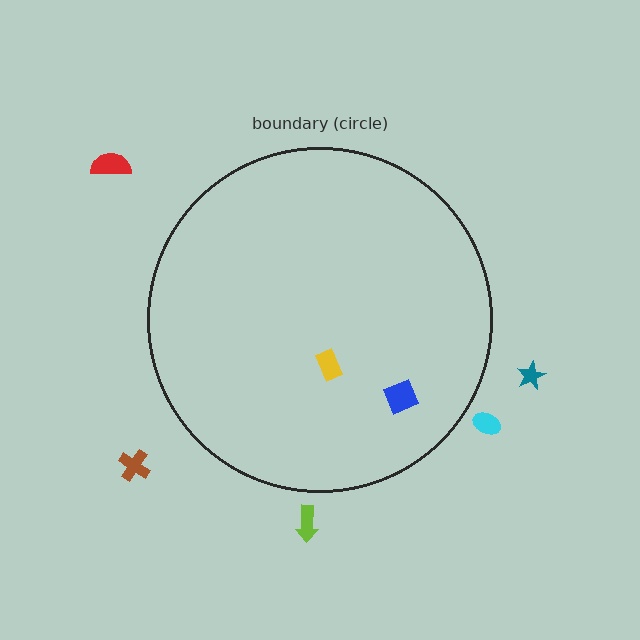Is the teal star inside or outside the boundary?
Outside.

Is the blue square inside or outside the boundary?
Inside.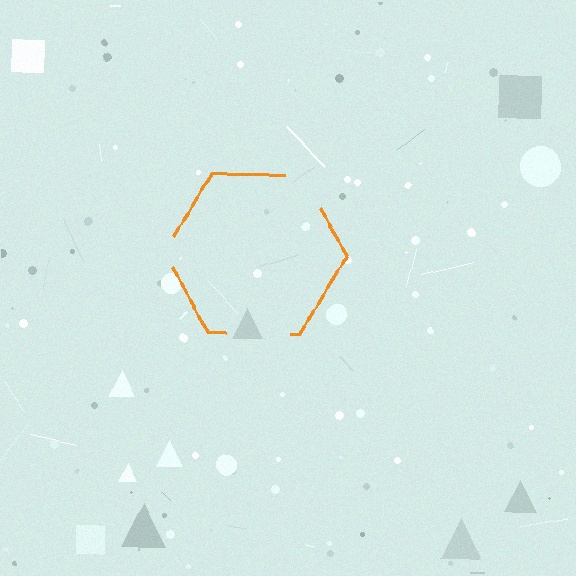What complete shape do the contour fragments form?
The contour fragments form a hexagon.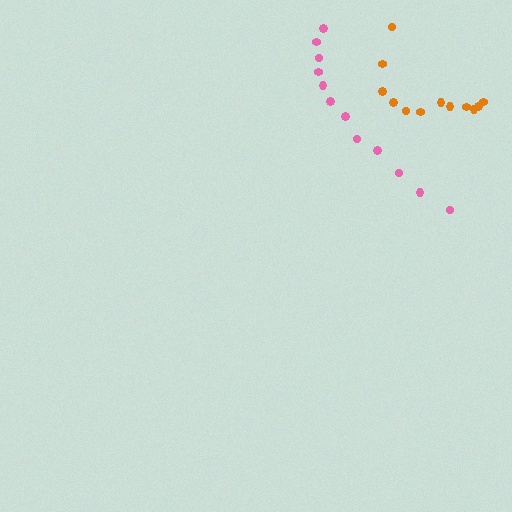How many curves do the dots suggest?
There are 2 distinct paths.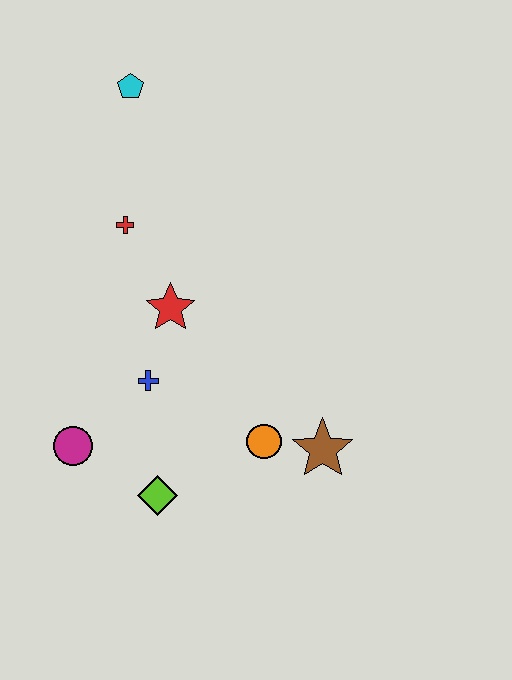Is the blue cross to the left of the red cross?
No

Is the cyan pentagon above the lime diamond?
Yes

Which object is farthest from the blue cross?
The cyan pentagon is farthest from the blue cross.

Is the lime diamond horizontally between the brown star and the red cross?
Yes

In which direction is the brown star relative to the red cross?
The brown star is below the red cross.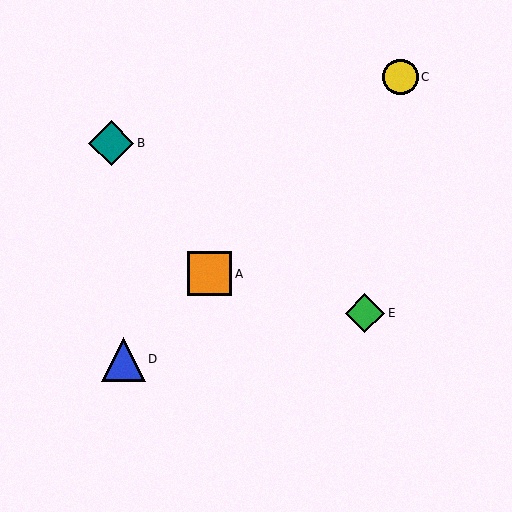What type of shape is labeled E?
Shape E is a green diamond.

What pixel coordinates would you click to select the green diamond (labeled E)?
Click at (365, 313) to select the green diamond E.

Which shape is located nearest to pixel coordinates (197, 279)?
The orange square (labeled A) at (210, 274) is nearest to that location.